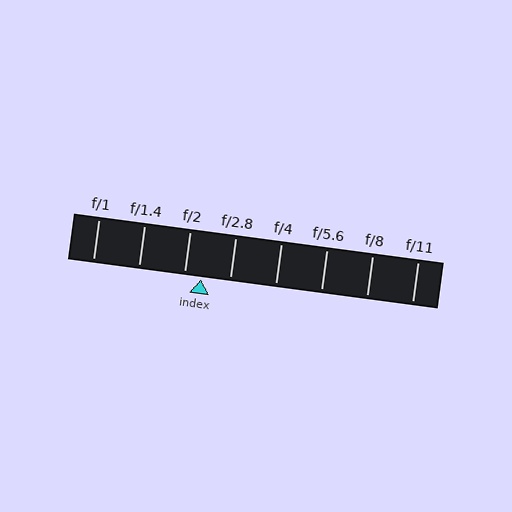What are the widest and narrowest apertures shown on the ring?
The widest aperture shown is f/1 and the narrowest is f/11.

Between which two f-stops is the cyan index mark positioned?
The index mark is between f/2 and f/2.8.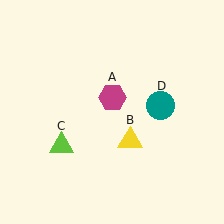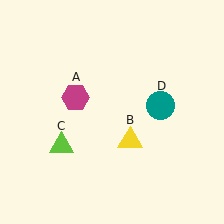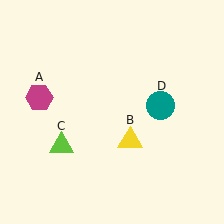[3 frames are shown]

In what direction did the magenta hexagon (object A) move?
The magenta hexagon (object A) moved left.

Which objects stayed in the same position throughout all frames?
Yellow triangle (object B) and lime triangle (object C) and teal circle (object D) remained stationary.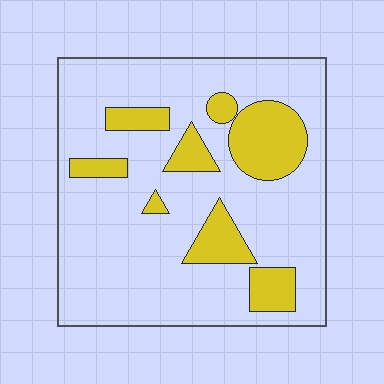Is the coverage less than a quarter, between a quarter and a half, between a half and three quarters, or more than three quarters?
Less than a quarter.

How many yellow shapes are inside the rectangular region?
8.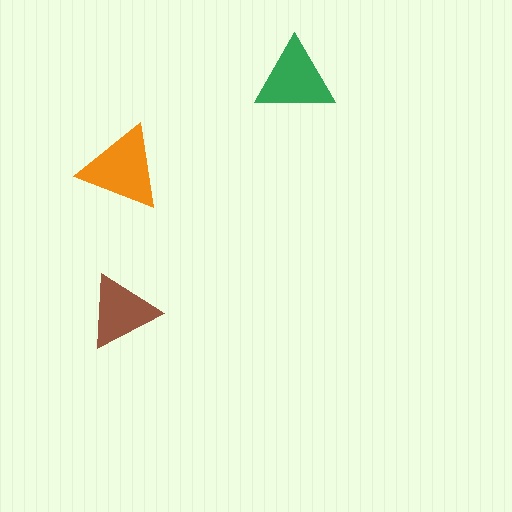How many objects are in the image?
There are 3 objects in the image.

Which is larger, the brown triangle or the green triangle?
The green one.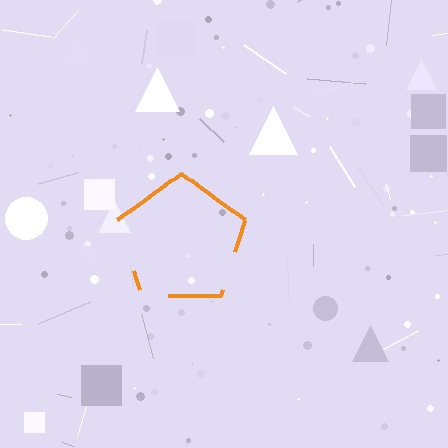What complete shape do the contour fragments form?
The contour fragments form a pentagon.